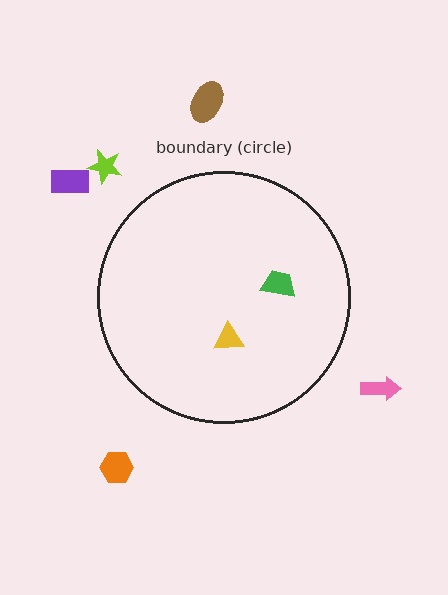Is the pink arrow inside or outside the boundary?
Outside.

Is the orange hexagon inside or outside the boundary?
Outside.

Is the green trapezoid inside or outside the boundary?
Inside.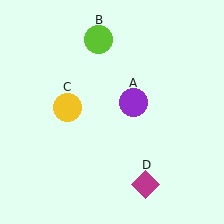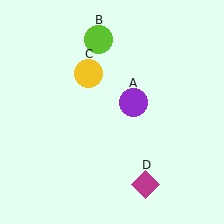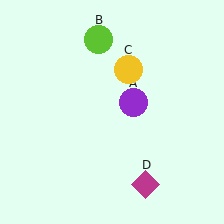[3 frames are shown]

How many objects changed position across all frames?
1 object changed position: yellow circle (object C).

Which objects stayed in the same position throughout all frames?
Purple circle (object A) and lime circle (object B) and magenta diamond (object D) remained stationary.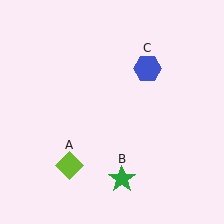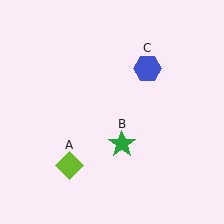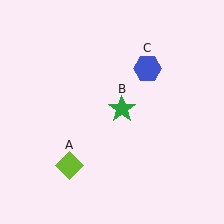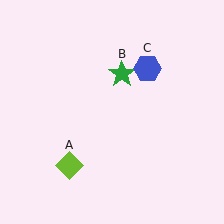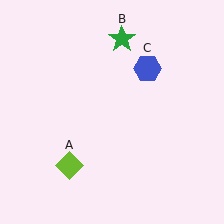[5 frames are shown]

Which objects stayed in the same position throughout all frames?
Lime diamond (object A) and blue hexagon (object C) remained stationary.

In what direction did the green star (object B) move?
The green star (object B) moved up.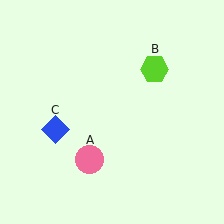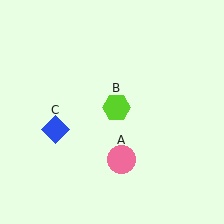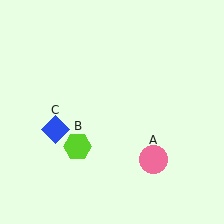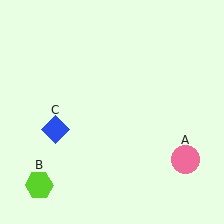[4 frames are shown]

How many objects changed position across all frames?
2 objects changed position: pink circle (object A), lime hexagon (object B).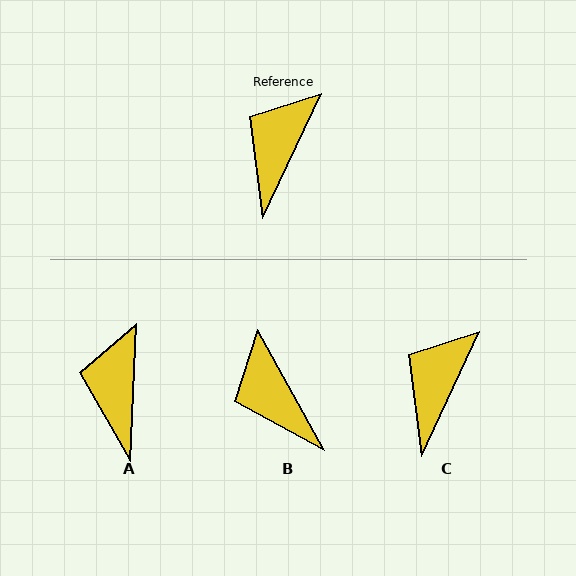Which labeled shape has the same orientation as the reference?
C.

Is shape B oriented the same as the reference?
No, it is off by about 54 degrees.